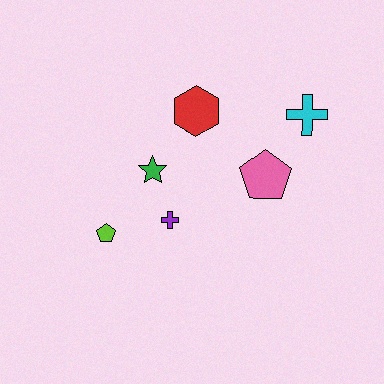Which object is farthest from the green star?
The cyan cross is farthest from the green star.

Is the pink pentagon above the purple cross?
Yes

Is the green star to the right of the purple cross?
No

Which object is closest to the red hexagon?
The green star is closest to the red hexagon.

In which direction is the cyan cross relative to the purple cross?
The cyan cross is to the right of the purple cross.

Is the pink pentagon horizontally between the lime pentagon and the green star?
No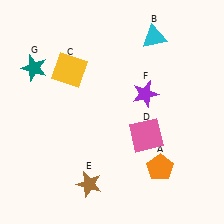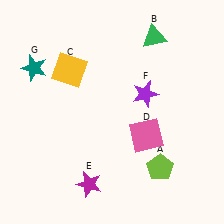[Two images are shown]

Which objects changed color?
A changed from orange to lime. B changed from cyan to green. E changed from brown to magenta.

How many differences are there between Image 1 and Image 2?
There are 3 differences between the two images.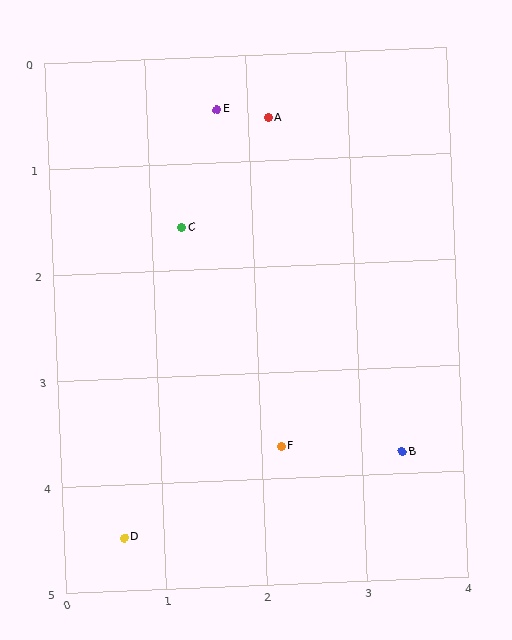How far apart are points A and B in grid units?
Points A and B are about 3.4 grid units apart.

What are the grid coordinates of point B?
Point B is at approximately (3.4, 3.8).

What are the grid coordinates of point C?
Point C is at approximately (1.3, 1.6).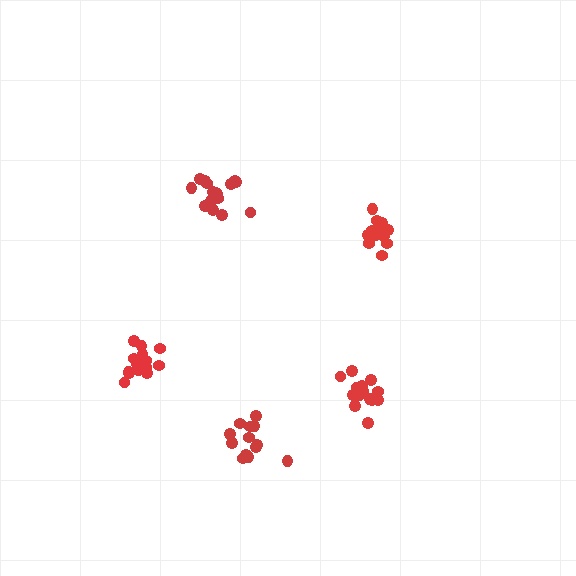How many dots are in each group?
Group 1: 15 dots, Group 2: 17 dots, Group 3: 12 dots, Group 4: 16 dots, Group 5: 13 dots (73 total).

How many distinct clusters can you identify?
There are 5 distinct clusters.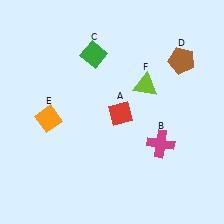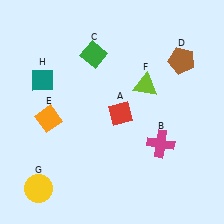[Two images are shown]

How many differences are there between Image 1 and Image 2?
There are 2 differences between the two images.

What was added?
A yellow circle (G), a teal diamond (H) were added in Image 2.